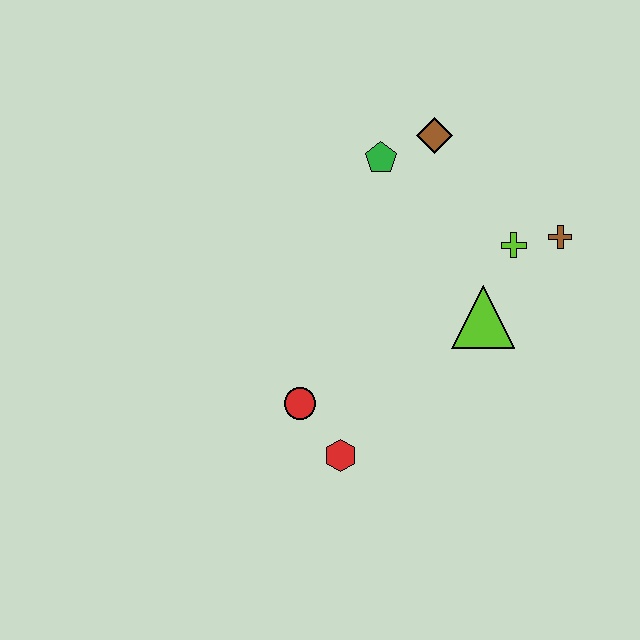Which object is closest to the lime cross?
The brown cross is closest to the lime cross.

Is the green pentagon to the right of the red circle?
Yes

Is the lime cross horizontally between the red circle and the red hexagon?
No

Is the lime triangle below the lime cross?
Yes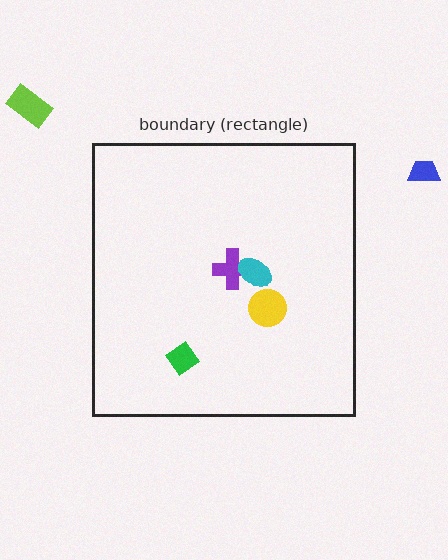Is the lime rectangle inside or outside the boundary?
Outside.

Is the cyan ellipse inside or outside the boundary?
Inside.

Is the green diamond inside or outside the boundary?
Inside.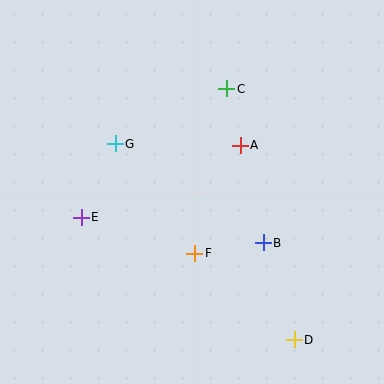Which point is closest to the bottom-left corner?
Point E is closest to the bottom-left corner.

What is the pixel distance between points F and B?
The distance between F and B is 69 pixels.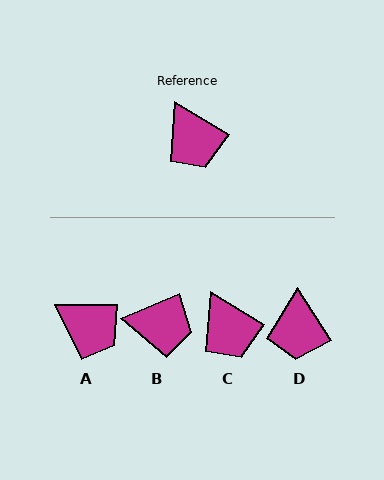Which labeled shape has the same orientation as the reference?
C.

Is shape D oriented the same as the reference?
No, it is off by about 27 degrees.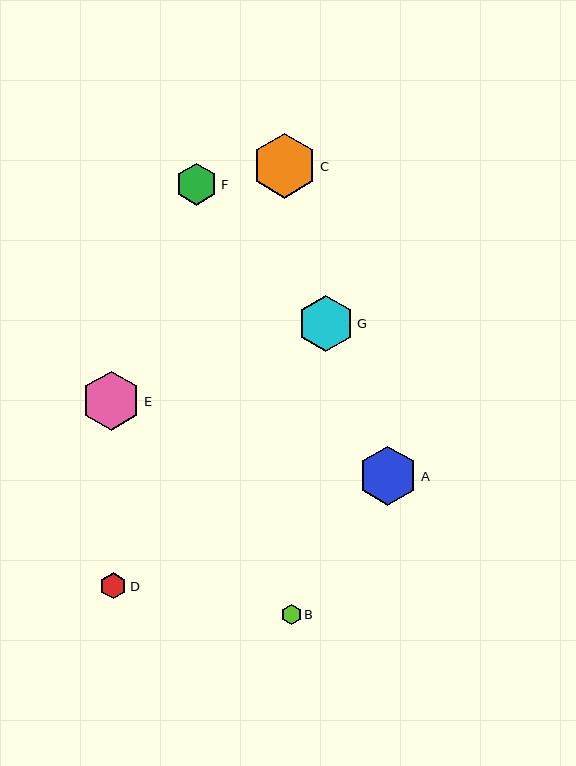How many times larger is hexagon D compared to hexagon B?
Hexagon D is approximately 1.3 times the size of hexagon B.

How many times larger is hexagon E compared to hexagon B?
Hexagon E is approximately 2.9 times the size of hexagon B.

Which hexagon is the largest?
Hexagon C is the largest with a size of approximately 65 pixels.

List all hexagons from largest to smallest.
From largest to smallest: C, A, E, G, F, D, B.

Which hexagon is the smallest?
Hexagon B is the smallest with a size of approximately 20 pixels.